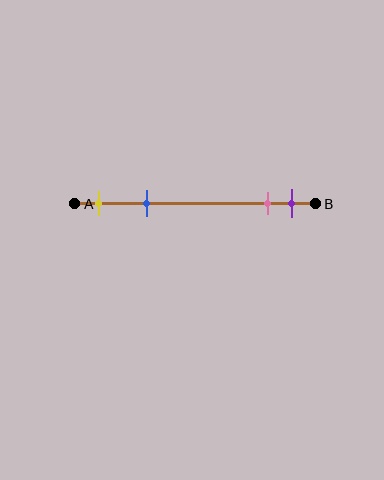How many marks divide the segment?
There are 4 marks dividing the segment.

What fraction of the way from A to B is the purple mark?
The purple mark is approximately 90% (0.9) of the way from A to B.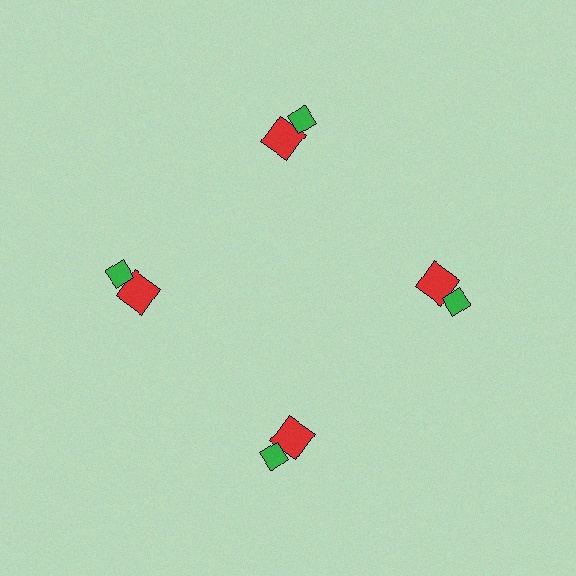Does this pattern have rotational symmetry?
Yes, this pattern has 4-fold rotational symmetry. It looks the same after rotating 90 degrees around the center.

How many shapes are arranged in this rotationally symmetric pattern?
There are 8 shapes, arranged in 4 groups of 2.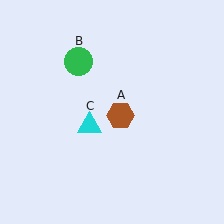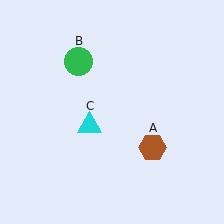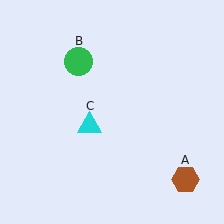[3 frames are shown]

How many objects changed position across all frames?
1 object changed position: brown hexagon (object A).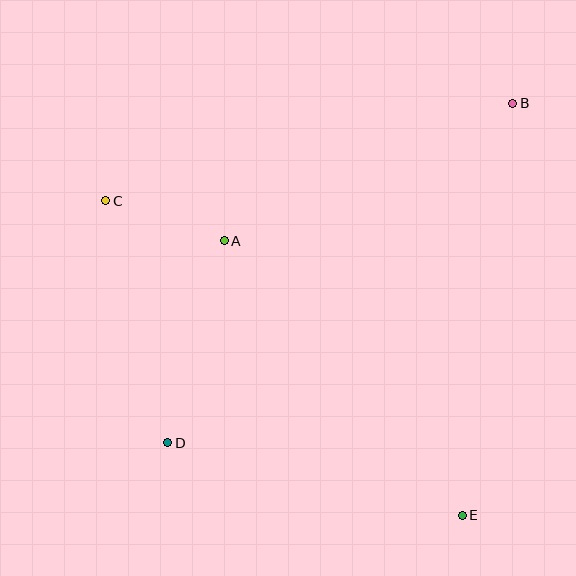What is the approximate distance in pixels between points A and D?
The distance between A and D is approximately 210 pixels.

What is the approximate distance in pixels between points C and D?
The distance between C and D is approximately 250 pixels.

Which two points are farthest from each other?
Points B and D are farthest from each other.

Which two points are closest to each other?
Points A and C are closest to each other.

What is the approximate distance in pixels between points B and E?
The distance between B and E is approximately 415 pixels.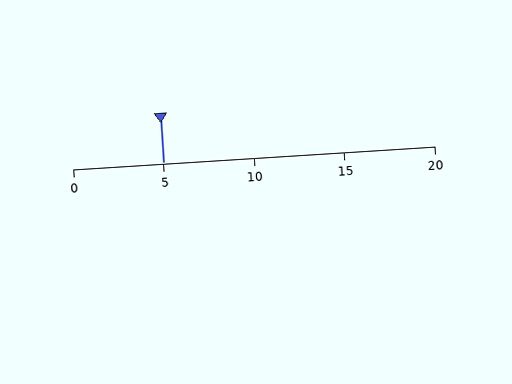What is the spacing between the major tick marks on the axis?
The major ticks are spaced 5 apart.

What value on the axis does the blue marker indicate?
The marker indicates approximately 5.